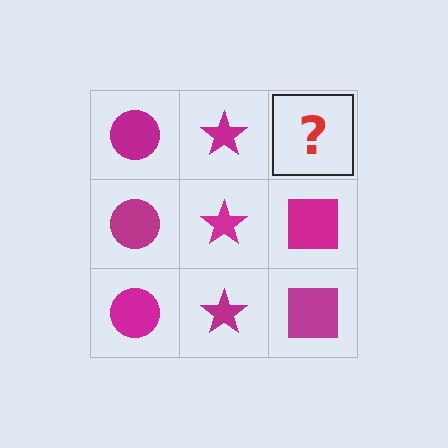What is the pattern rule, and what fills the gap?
The rule is that each column has a consistent shape. The gap should be filled with a magenta square.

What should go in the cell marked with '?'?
The missing cell should contain a magenta square.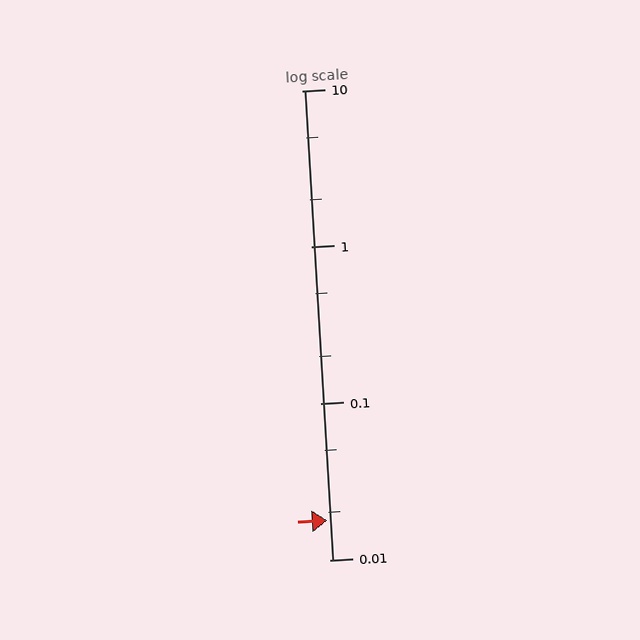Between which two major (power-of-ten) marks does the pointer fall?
The pointer is between 0.01 and 0.1.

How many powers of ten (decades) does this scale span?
The scale spans 3 decades, from 0.01 to 10.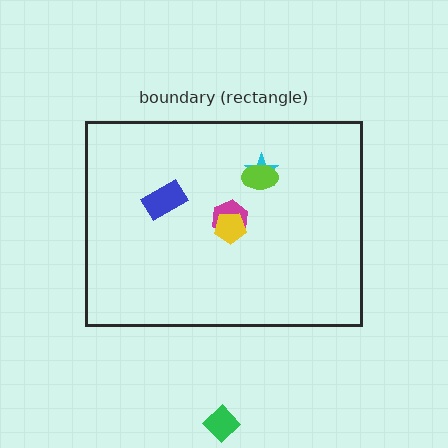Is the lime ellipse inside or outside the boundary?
Inside.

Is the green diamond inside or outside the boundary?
Outside.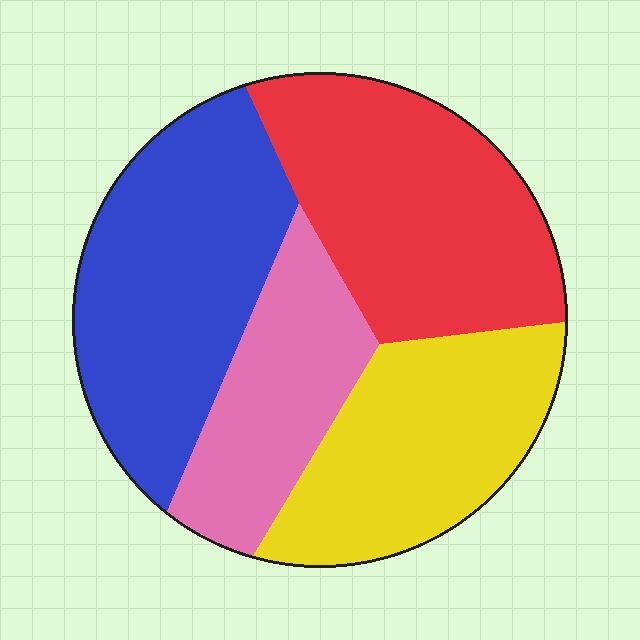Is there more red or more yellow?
Red.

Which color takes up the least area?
Pink, at roughly 20%.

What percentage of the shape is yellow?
Yellow takes up about one quarter (1/4) of the shape.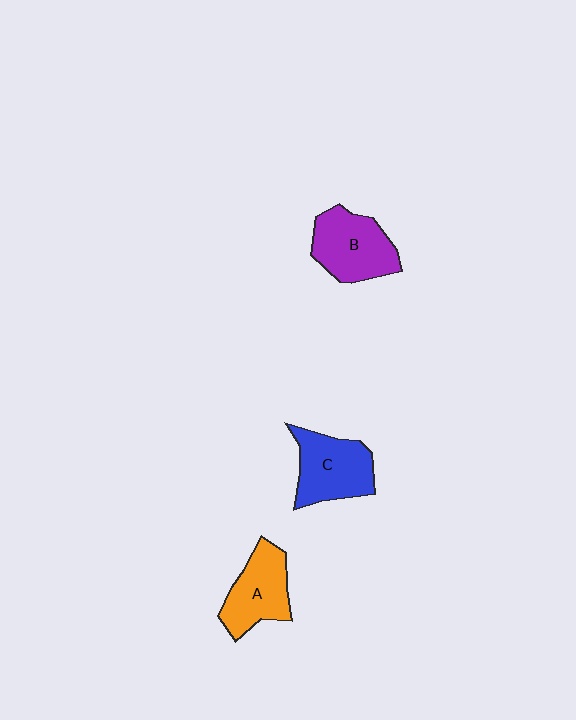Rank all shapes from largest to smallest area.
From largest to smallest: B (purple), C (blue), A (orange).